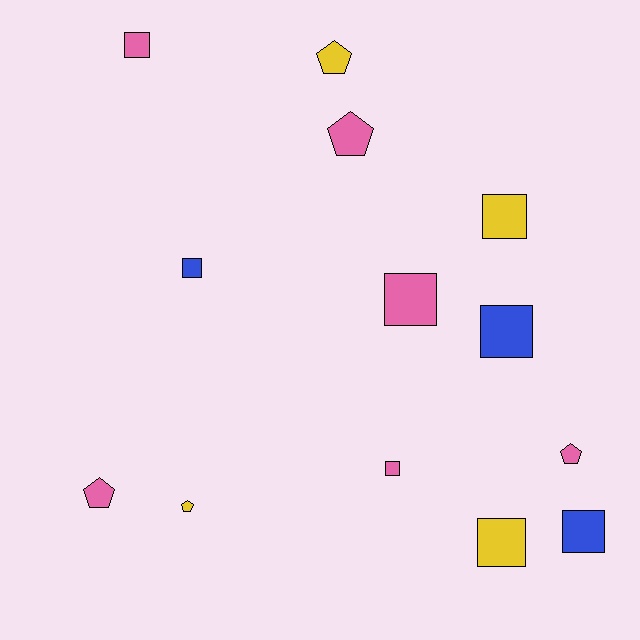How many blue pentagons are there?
There are no blue pentagons.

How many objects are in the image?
There are 13 objects.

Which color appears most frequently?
Pink, with 6 objects.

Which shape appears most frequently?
Square, with 8 objects.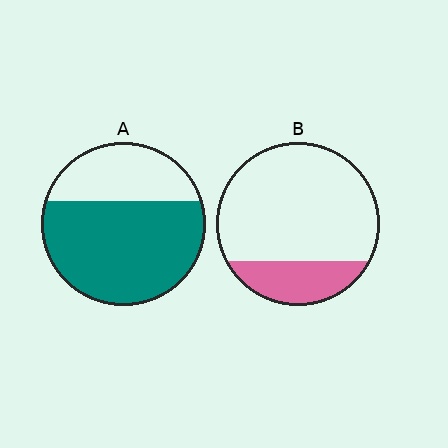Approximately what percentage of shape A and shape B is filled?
A is approximately 70% and B is approximately 20%.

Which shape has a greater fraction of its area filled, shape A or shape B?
Shape A.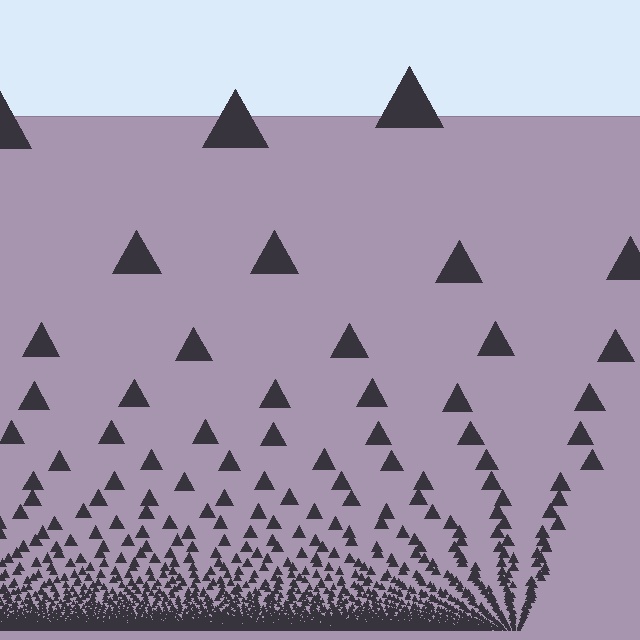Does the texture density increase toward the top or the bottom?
Density increases toward the bottom.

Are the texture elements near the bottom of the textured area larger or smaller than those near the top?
Smaller. The gradient is inverted — elements near the bottom are smaller and denser.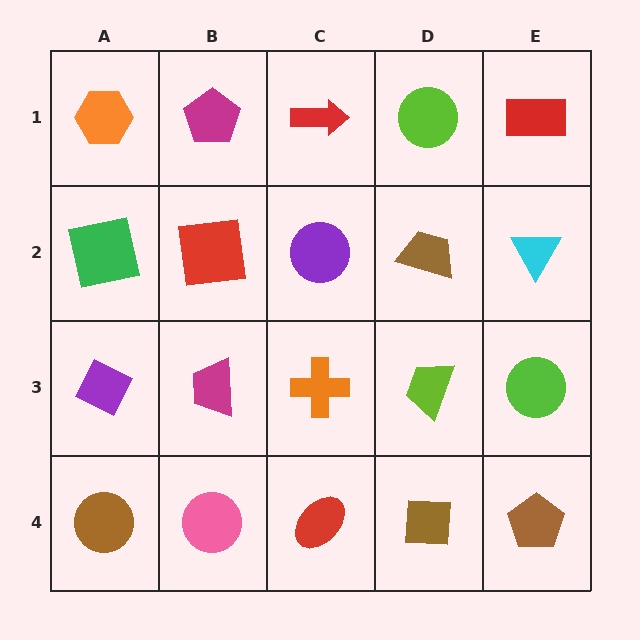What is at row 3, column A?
A purple diamond.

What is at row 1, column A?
An orange hexagon.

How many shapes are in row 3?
5 shapes.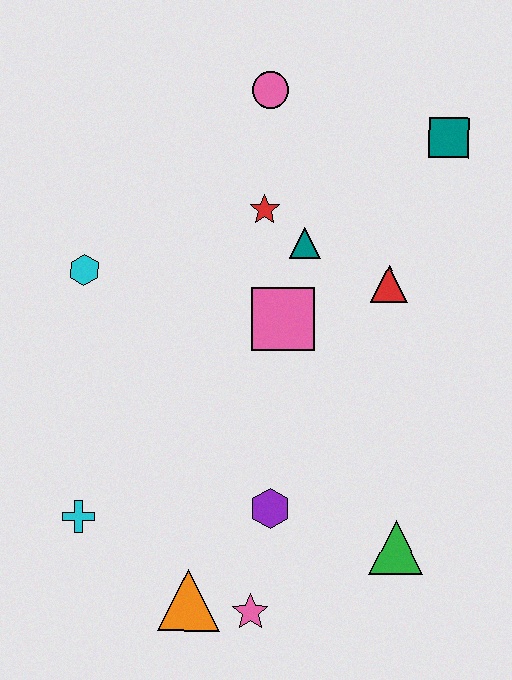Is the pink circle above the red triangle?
Yes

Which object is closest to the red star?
The teal triangle is closest to the red star.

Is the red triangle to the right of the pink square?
Yes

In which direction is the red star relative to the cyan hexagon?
The red star is to the right of the cyan hexagon.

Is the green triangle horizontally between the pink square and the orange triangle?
No